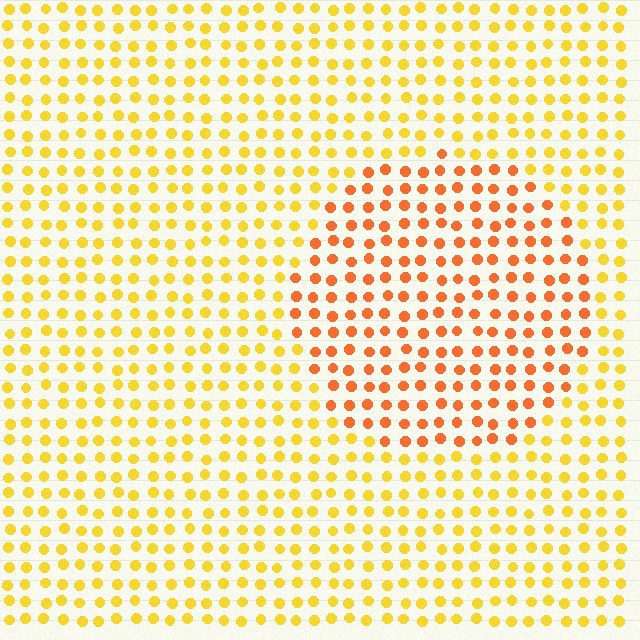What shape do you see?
I see a circle.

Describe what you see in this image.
The image is filled with small yellow elements in a uniform arrangement. A circle-shaped region is visible where the elements are tinted to a slightly different hue, forming a subtle color boundary.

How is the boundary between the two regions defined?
The boundary is defined purely by a slight shift in hue (about 33 degrees). Spacing, size, and orientation are identical on both sides.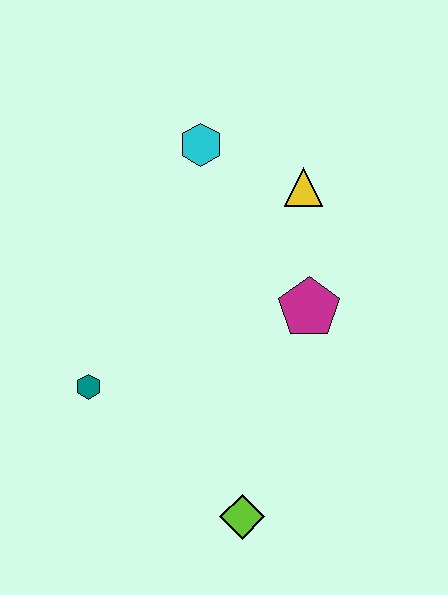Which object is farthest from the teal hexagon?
The yellow triangle is farthest from the teal hexagon.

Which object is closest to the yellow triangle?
The cyan hexagon is closest to the yellow triangle.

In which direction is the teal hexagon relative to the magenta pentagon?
The teal hexagon is to the left of the magenta pentagon.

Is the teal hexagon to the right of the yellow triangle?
No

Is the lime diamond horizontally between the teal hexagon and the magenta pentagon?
Yes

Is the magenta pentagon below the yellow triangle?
Yes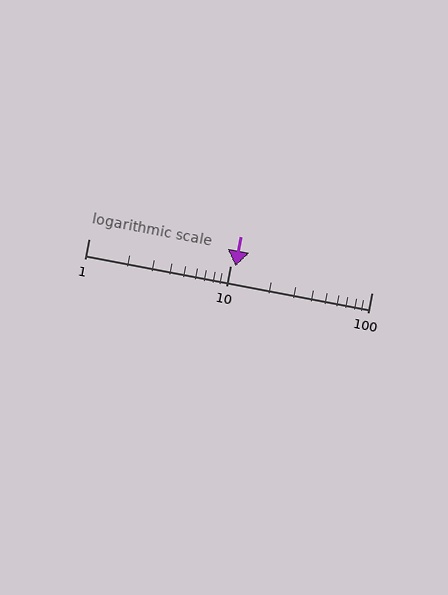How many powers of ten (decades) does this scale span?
The scale spans 2 decades, from 1 to 100.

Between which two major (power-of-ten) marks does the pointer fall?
The pointer is between 10 and 100.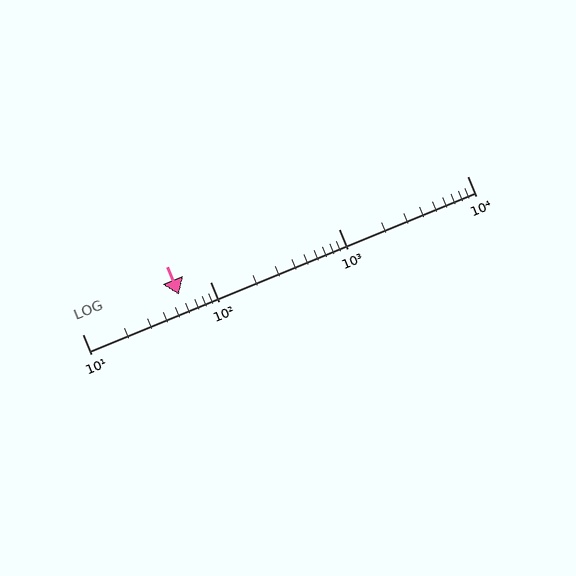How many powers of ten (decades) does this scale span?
The scale spans 3 decades, from 10 to 10000.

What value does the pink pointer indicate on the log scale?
The pointer indicates approximately 57.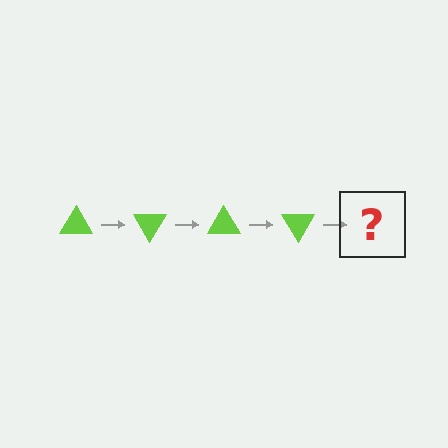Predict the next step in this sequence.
The next step is a lime triangle rotated 240 degrees.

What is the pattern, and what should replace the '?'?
The pattern is that the triangle rotates 60 degrees each step. The '?' should be a lime triangle rotated 240 degrees.